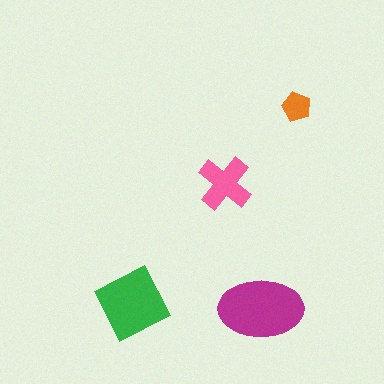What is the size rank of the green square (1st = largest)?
2nd.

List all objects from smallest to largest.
The orange pentagon, the pink cross, the green square, the magenta ellipse.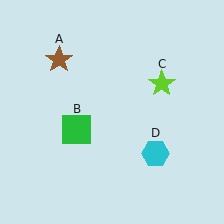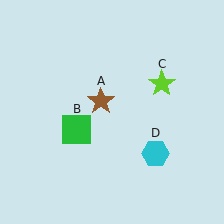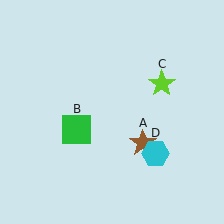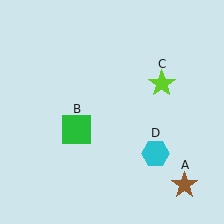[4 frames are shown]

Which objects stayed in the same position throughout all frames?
Green square (object B) and lime star (object C) and cyan hexagon (object D) remained stationary.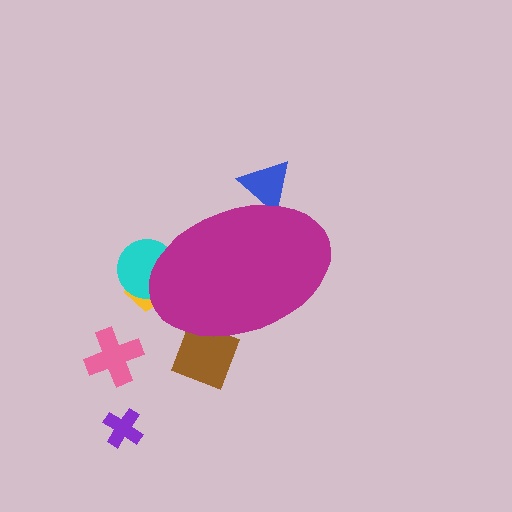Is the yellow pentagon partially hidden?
Yes, the yellow pentagon is partially hidden behind the magenta ellipse.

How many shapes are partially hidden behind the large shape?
4 shapes are partially hidden.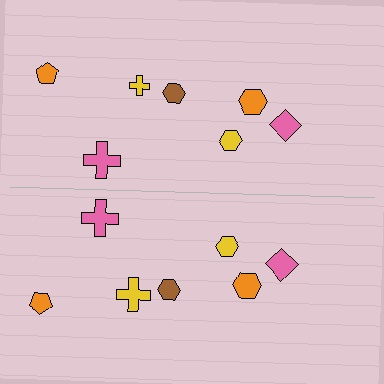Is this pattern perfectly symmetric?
No, the pattern is not perfectly symmetric. The yellow cross on the bottom side has a different size than its mirror counterpart.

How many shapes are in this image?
There are 14 shapes in this image.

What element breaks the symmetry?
The yellow cross on the bottom side has a different size than its mirror counterpart.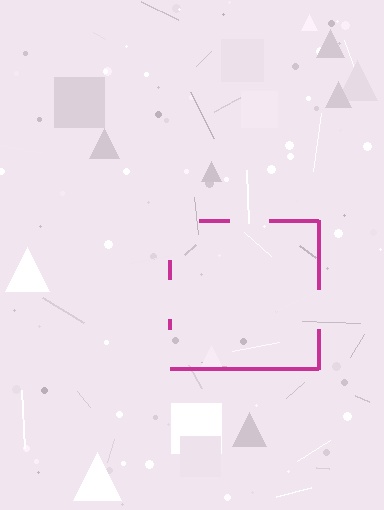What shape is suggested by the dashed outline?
The dashed outline suggests a square.